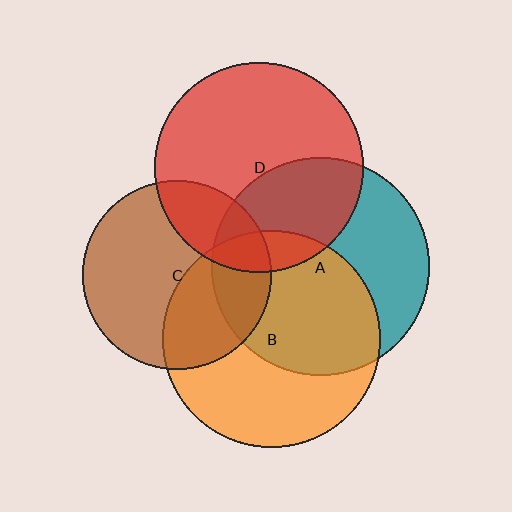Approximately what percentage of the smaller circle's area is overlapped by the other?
Approximately 35%.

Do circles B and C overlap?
Yes.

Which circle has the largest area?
Circle A (teal).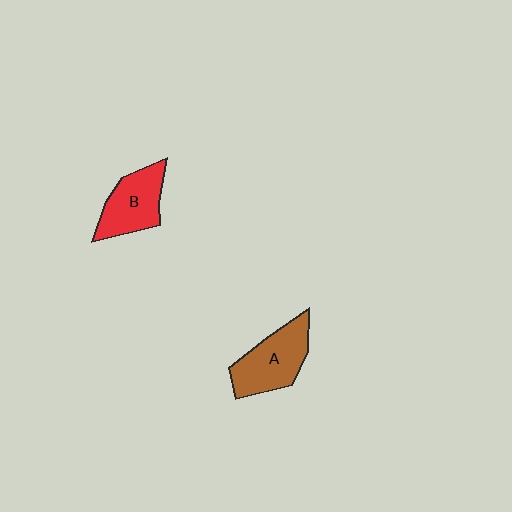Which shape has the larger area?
Shape A (brown).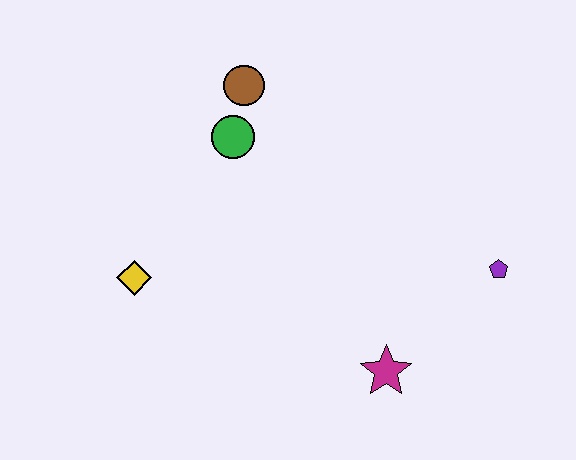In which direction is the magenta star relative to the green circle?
The magenta star is below the green circle.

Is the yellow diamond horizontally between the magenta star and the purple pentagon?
No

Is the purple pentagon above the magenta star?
Yes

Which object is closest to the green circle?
The brown circle is closest to the green circle.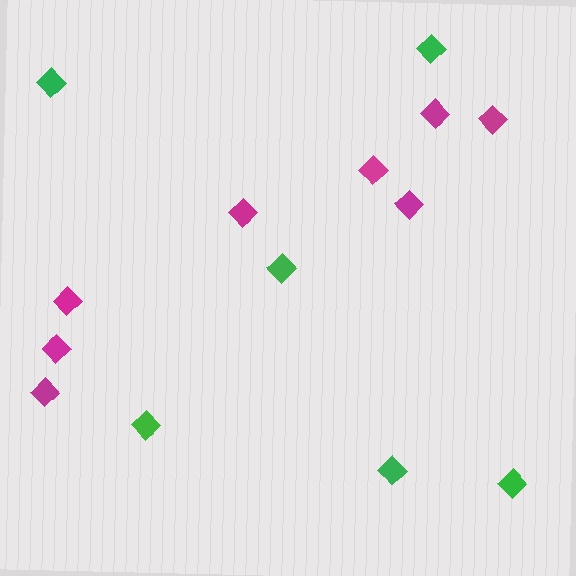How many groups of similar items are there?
There are 2 groups: one group of green diamonds (6) and one group of magenta diamonds (8).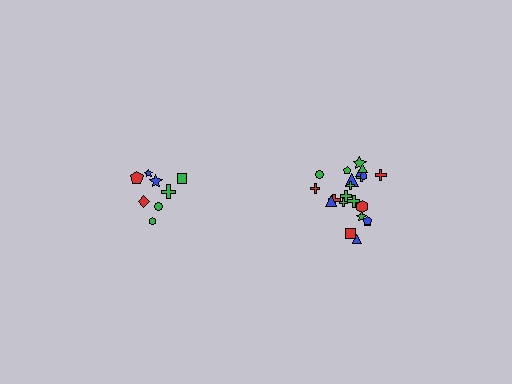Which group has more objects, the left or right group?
The right group.